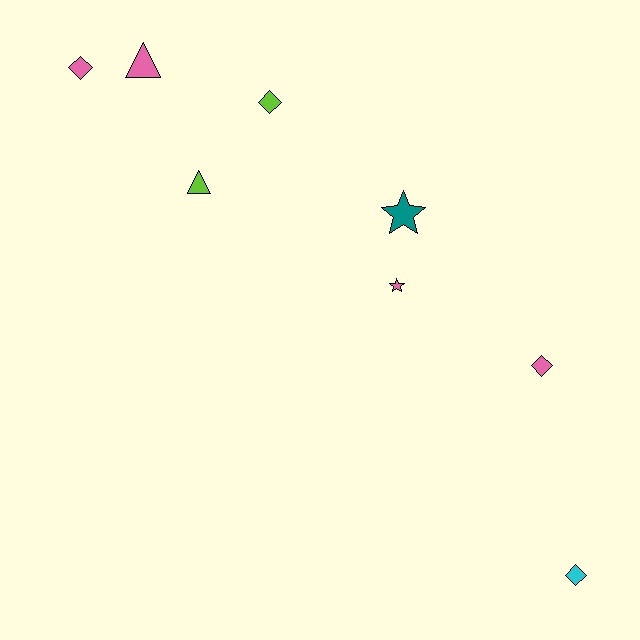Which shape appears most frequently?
Diamond, with 4 objects.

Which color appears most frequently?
Pink, with 4 objects.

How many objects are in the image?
There are 8 objects.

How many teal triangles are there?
There are no teal triangles.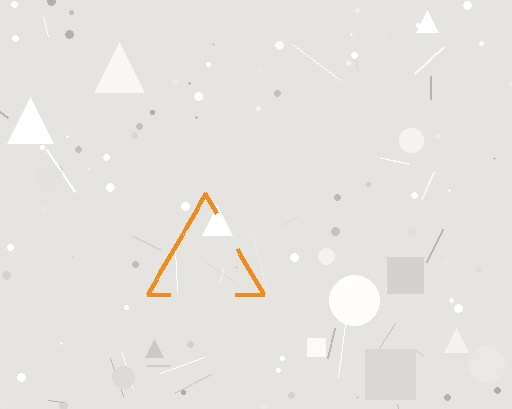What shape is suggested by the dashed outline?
The dashed outline suggests a triangle.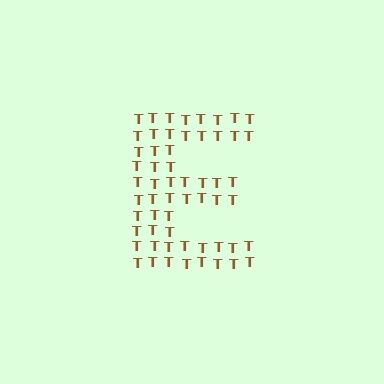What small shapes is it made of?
It is made of small letter T's.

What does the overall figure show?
The overall figure shows the letter E.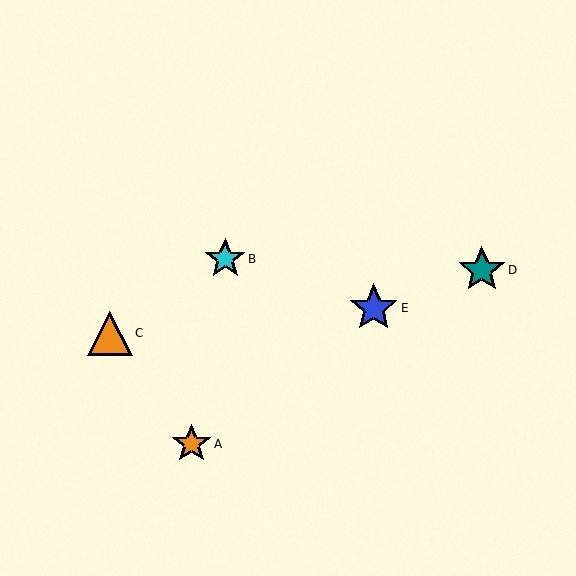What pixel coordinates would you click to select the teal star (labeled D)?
Click at (482, 270) to select the teal star D.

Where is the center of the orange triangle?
The center of the orange triangle is at (110, 333).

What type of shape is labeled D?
Shape D is a teal star.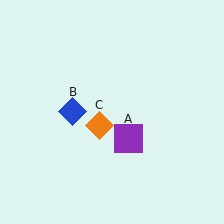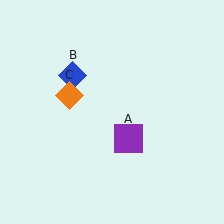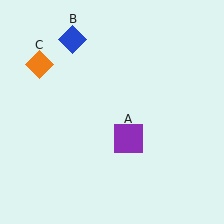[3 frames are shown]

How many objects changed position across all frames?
2 objects changed position: blue diamond (object B), orange diamond (object C).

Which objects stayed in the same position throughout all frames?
Purple square (object A) remained stationary.